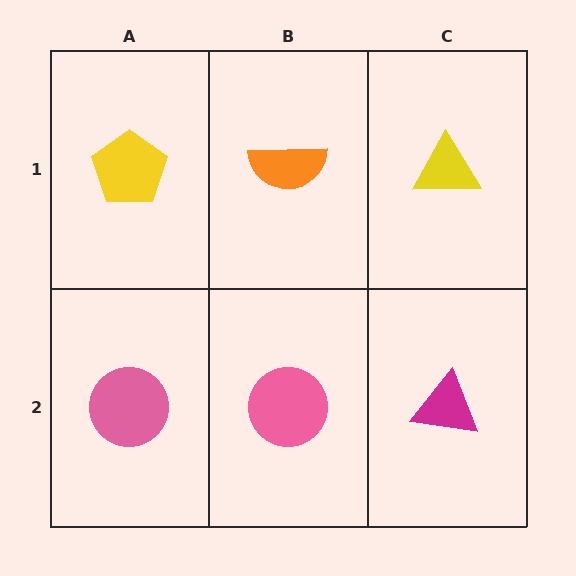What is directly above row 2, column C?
A yellow triangle.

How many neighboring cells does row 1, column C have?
2.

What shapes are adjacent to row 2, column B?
An orange semicircle (row 1, column B), a pink circle (row 2, column A), a magenta triangle (row 2, column C).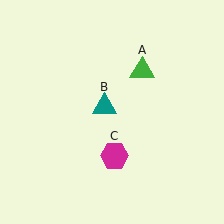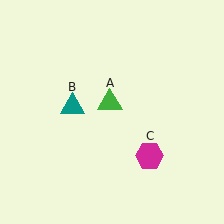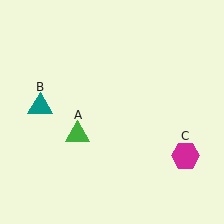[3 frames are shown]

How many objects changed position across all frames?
3 objects changed position: green triangle (object A), teal triangle (object B), magenta hexagon (object C).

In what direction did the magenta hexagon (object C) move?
The magenta hexagon (object C) moved right.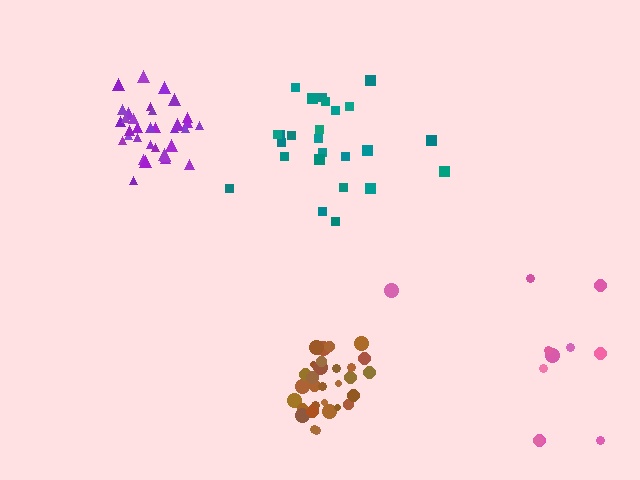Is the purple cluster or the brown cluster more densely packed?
Purple.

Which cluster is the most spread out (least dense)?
Pink.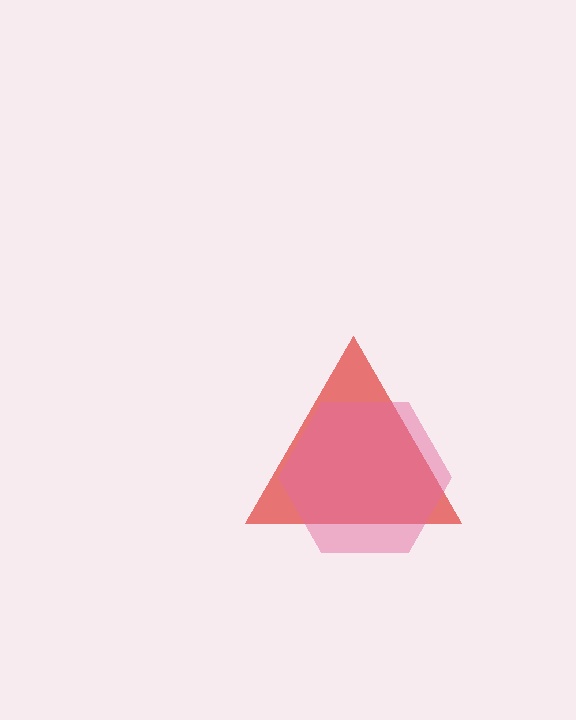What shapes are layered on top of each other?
The layered shapes are: a red triangle, a pink hexagon.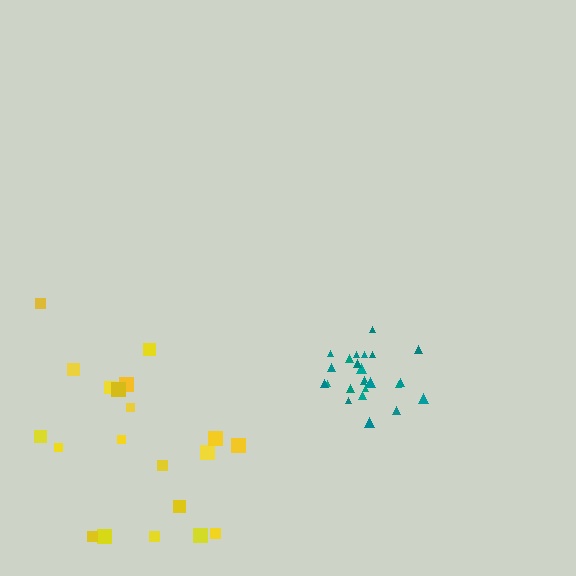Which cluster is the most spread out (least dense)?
Yellow.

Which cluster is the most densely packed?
Teal.